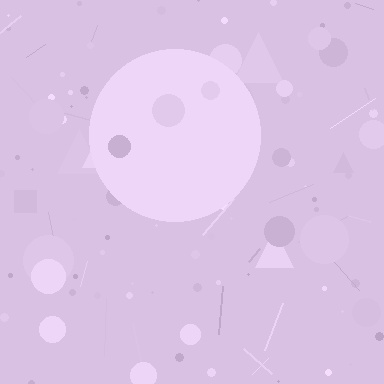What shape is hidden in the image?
A circle is hidden in the image.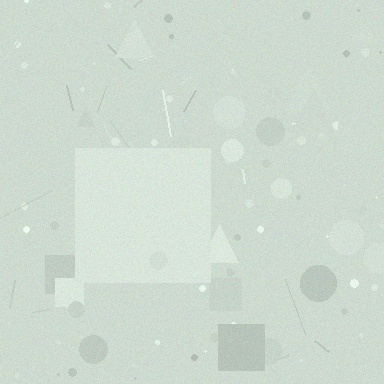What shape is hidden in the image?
A square is hidden in the image.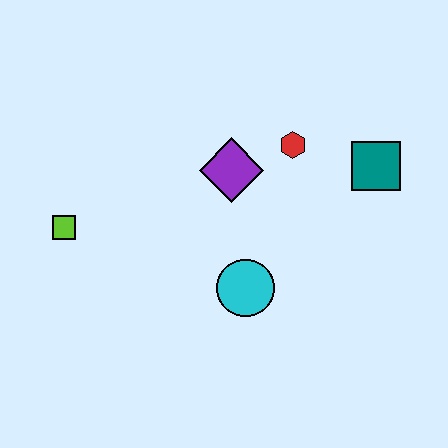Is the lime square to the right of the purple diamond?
No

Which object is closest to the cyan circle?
The purple diamond is closest to the cyan circle.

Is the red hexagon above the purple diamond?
Yes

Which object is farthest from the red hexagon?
The lime square is farthest from the red hexagon.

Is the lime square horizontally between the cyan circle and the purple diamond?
No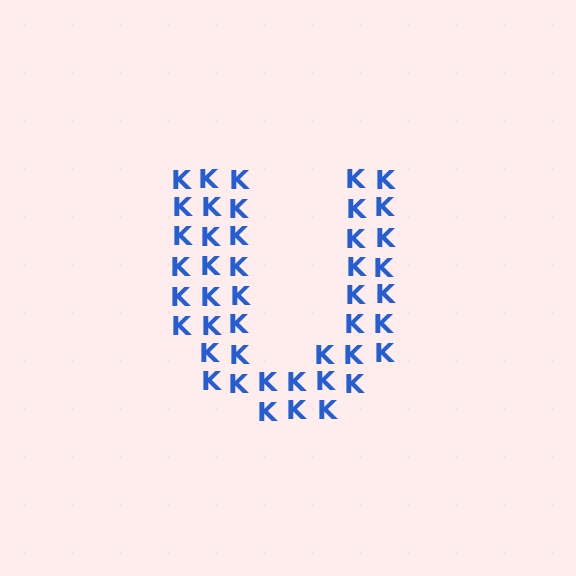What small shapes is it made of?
It is made of small letter K's.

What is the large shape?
The large shape is the letter U.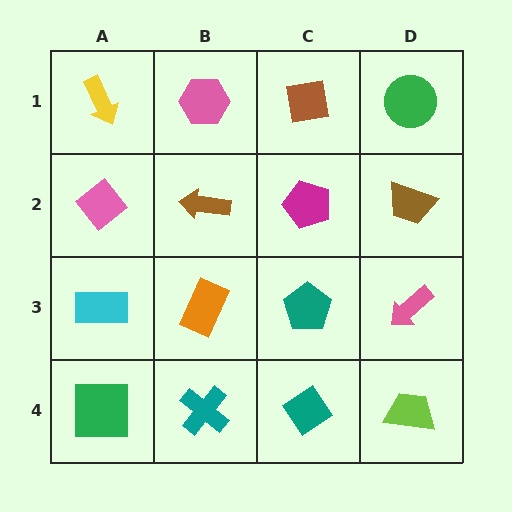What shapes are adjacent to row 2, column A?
A yellow arrow (row 1, column A), a cyan rectangle (row 3, column A), a brown arrow (row 2, column B).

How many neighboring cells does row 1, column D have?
2.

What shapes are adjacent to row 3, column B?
A brown arrow (row 2, column B), a teal cross (row 4, column B), a cyan rectangle (row 3, column A), a teal pentagon (row 3, column C).